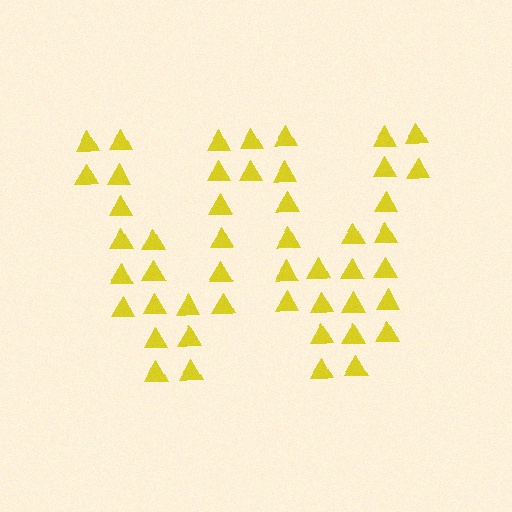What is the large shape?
The large shape is the letter W.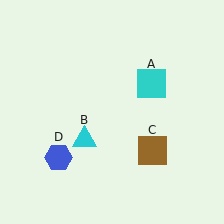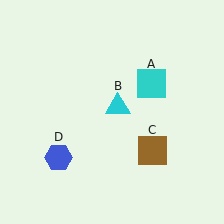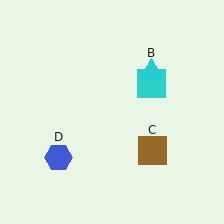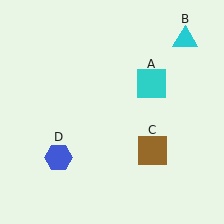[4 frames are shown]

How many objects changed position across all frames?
1 object changed position: cyan triangle (object B).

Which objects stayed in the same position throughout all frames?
Cyan square (object A) and brown square (object C) and blue hexagon (object D) remained stationary.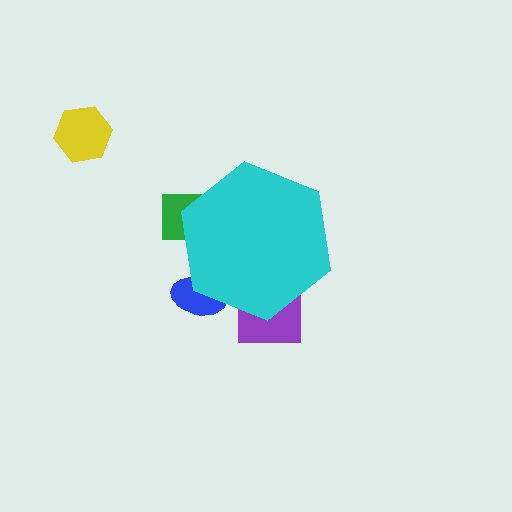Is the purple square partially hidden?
Yes, the purple square is partially hidden behind the cyan hexagon.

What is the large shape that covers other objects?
A cyan hexagon.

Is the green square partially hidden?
Yes, the green square is partially hidden behind the cyan hexagon.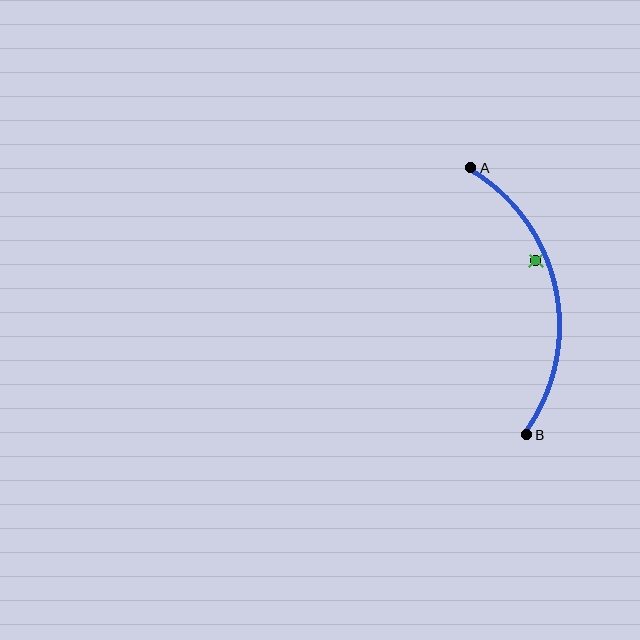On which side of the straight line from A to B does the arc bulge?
The arc bulges to the right of the straight line connecting A and B.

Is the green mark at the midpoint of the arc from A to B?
No — the green mark does not lie on the arc at all. It sits slightly inside the curve.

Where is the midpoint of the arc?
The arc midpoint is the point on the curve farthest from the straight line joining A and B. It sits to the right of that line.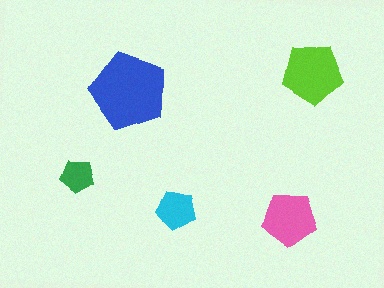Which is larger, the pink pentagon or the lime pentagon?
The lime one.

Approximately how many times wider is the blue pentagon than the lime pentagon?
About 1.5 times wider.